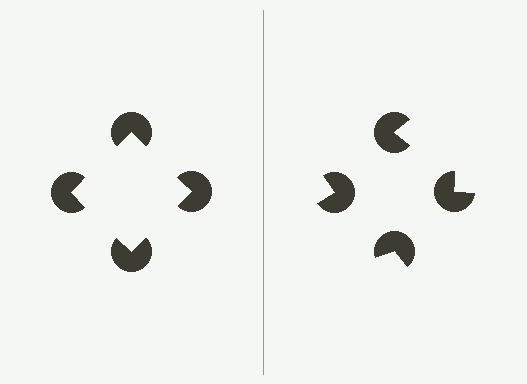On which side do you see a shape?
An illusory square appears on the left side. On the right side the wedge cuts are rotated, so no coherent shape forms.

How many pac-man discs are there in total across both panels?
8 — 4 on each side.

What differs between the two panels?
The pac-man discs are positioned identically on both sides; only the wedge orientations differ. On the left they align to a square; on the right they are misaligned.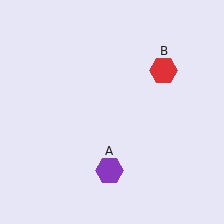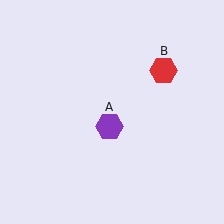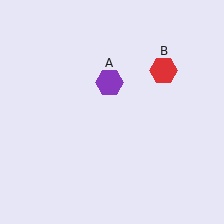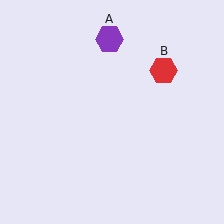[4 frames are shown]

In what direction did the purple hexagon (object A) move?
The purple hexagon (object A) moved up.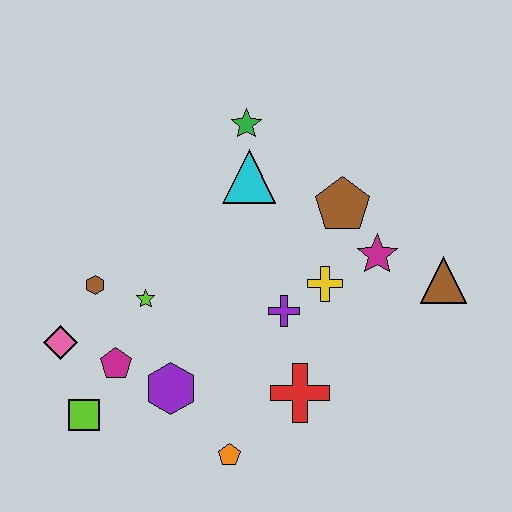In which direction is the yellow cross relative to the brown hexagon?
The yellow cross is to the right of the brown hexagon.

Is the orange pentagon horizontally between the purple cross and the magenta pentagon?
Yes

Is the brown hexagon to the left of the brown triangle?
Yes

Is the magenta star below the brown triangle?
No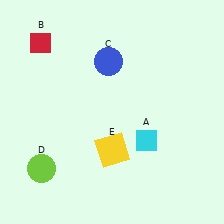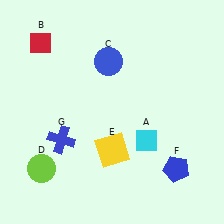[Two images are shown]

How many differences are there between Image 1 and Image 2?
There are 2 differences between the two images.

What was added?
A blue pentagon (F), a blue cross (G) were added in Image 2.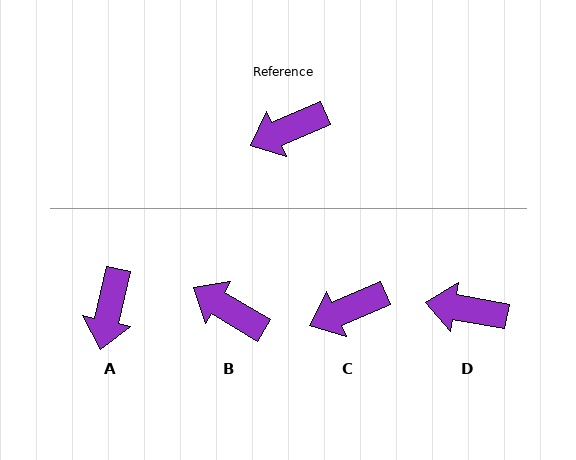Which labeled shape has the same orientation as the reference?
C.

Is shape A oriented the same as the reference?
No, it is off by about 54 degrees.